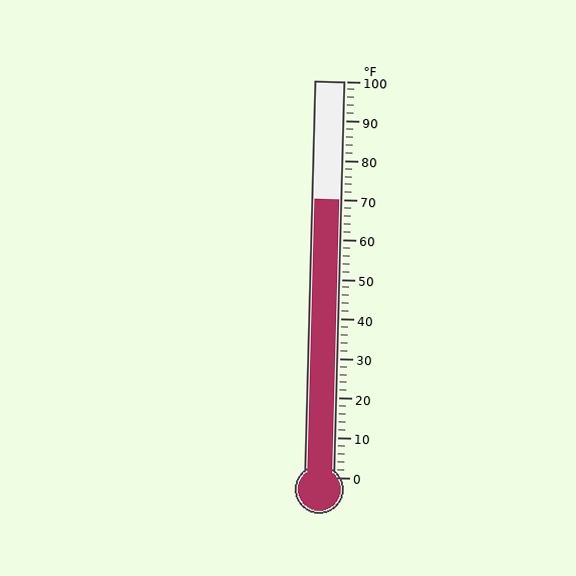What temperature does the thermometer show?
The thermometer shows approximately 70°F.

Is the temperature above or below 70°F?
The temperature is at 70°F.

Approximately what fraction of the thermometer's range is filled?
The thermometer is filled to approximately 70% of its range.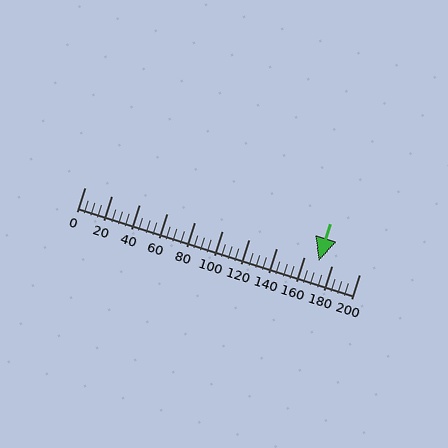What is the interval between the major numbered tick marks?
The major tick marks are spaced 20 units apart.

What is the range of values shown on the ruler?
The ruler shows values from 0 to 200.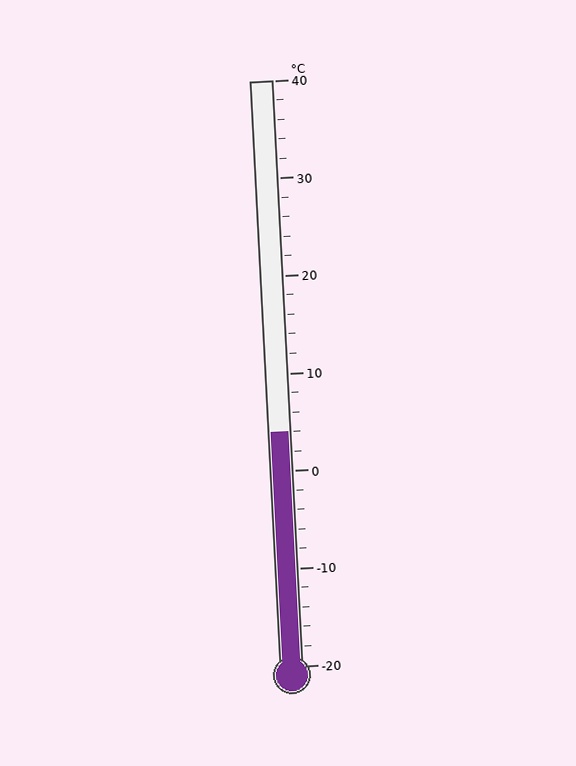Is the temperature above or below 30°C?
The temperature is below 30°C.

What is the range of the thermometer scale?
The thermometer scale ranges from -20°C to 40°C.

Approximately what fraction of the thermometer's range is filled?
The thermometer is filled to approximately 40% of its range.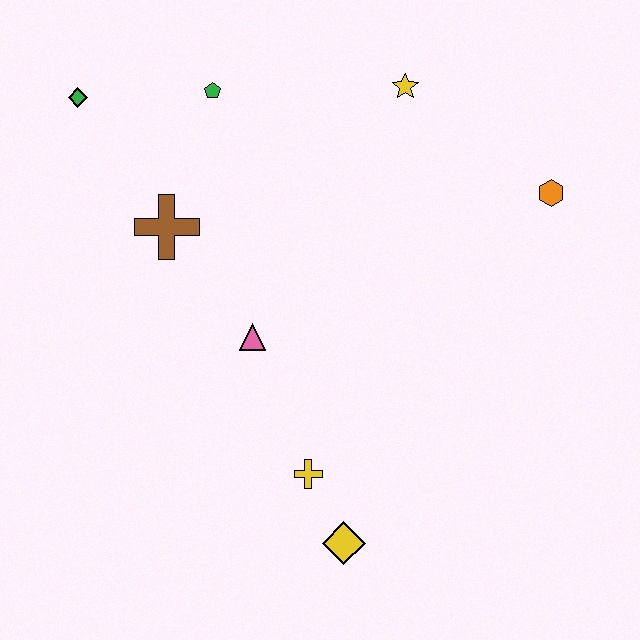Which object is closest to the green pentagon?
The green diamond is closest to the green pentagon.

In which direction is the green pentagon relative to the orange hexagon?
The green pentagon is to the left of the orange hexagon.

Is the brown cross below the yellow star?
Yes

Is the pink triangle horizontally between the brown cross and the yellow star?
Yes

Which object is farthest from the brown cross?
The orange hexagon is farthest from the brown cross.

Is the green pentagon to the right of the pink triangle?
No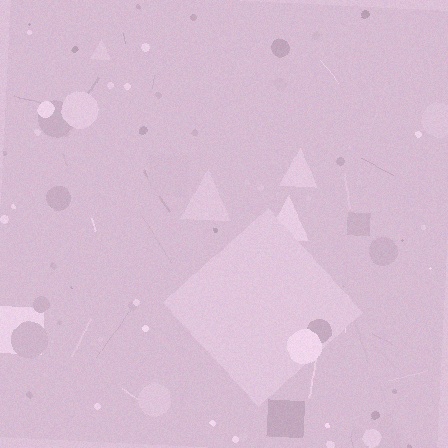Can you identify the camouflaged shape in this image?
The camouflaged shape is a diamond.